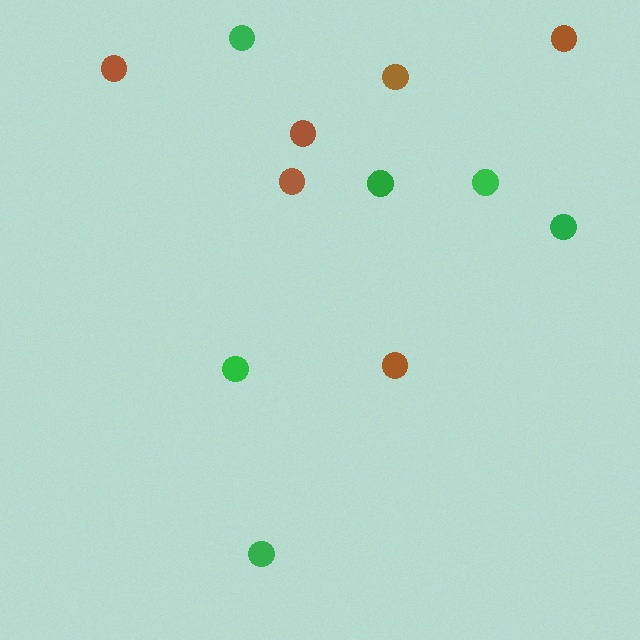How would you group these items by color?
There are 2 groups: one group of brown circles (6) and one group of green circles (6).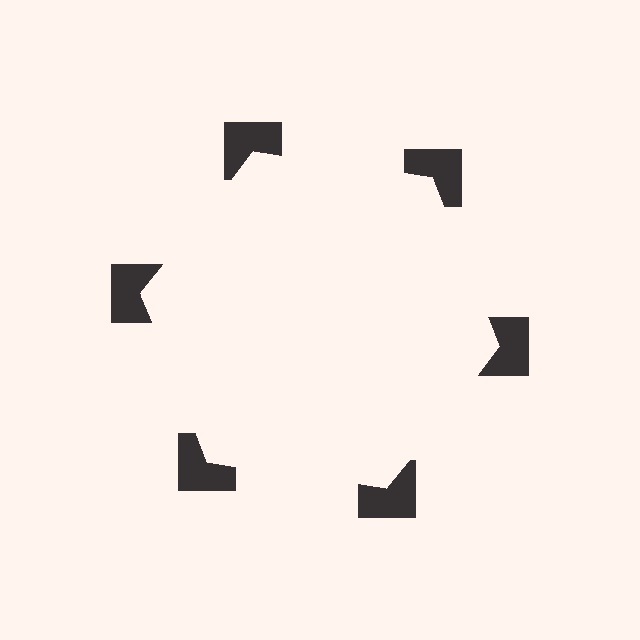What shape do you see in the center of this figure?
An illusory hexagon — its edges are inferred from the aligned wedge cuts in the notched squares, not physically drawn.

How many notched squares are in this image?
There are 6 — one at each vertex of the illusory hexagon.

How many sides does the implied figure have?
6 sides.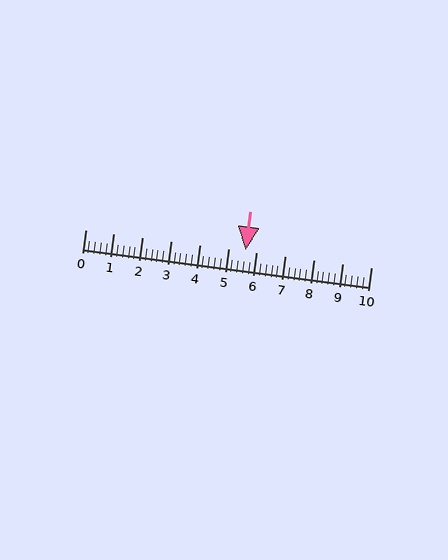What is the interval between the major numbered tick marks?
The major tick marks are spaced 1 units apart.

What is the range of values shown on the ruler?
The ruler shows values from 0 to 10.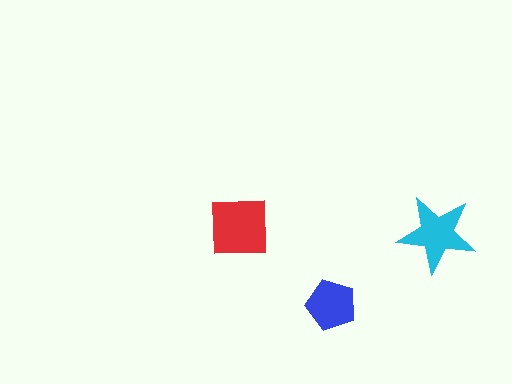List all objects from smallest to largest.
The blue pentagon, the cyan star, the red square.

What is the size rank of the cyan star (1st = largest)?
2nd.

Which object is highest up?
The red square is topmost.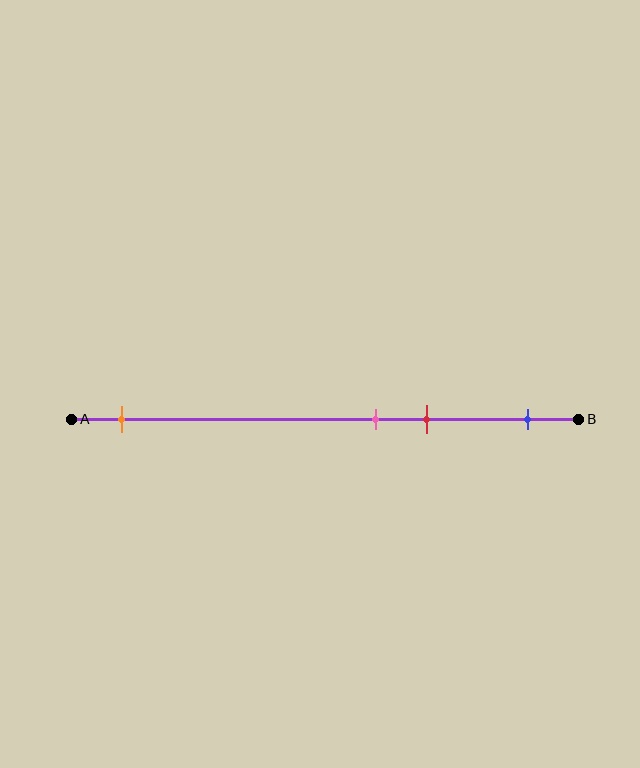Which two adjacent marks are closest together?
The pink and red marks are the closest adjacent pair.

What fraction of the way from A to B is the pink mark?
The pink mark is approximately 60% (0.6) of the way from A to B.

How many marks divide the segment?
There are 4 marks dividing the segment.